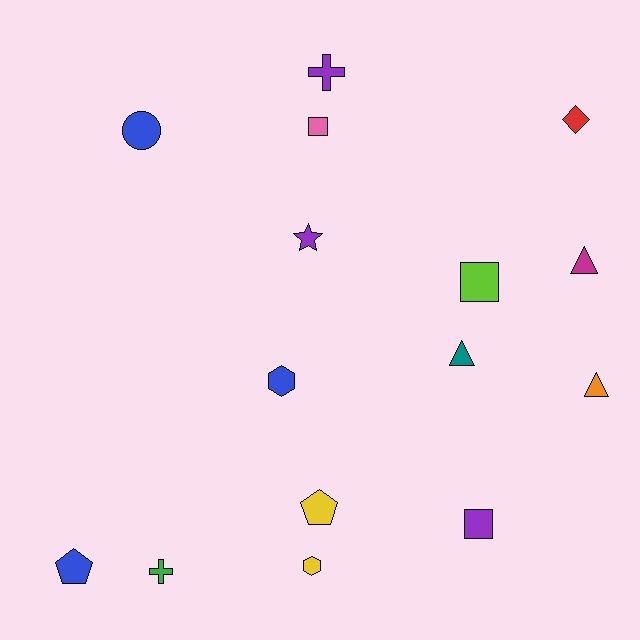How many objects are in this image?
There are 15 objects.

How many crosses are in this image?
There are 2 crosses.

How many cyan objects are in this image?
There are no cyan objects.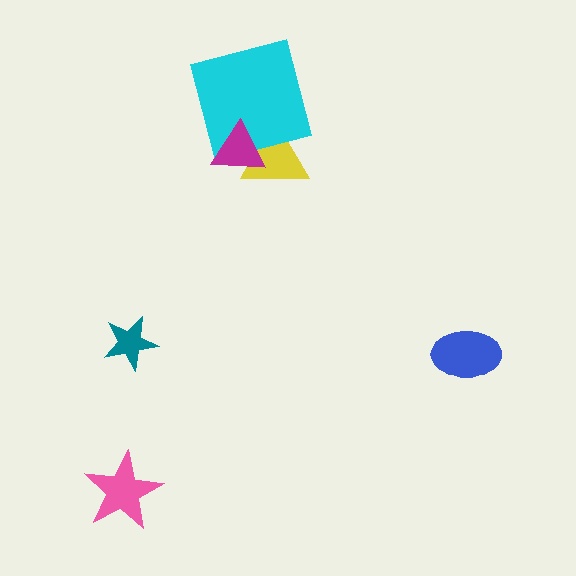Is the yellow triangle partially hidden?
Yes, it is partially covered by another shape.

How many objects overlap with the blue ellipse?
0 objects overlap with the blue ellipse.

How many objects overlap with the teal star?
0 objects overlap with the teal star.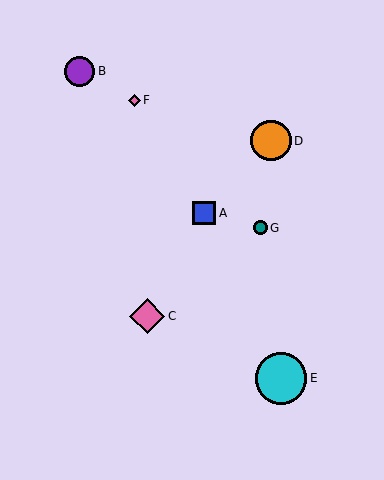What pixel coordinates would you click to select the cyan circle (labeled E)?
Click at (281, 378) to select the cyan circle E.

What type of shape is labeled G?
Shape G is a teal circle.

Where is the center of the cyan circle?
The center of the cyan circle is at (281, 378).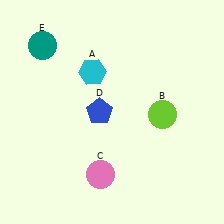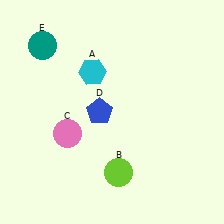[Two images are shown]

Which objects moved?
The objects that moved are: the lime circle (B), the pink circle (C).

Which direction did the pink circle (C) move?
The pink circle (C) moved up.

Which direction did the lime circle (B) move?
The lime circle (B) moved down.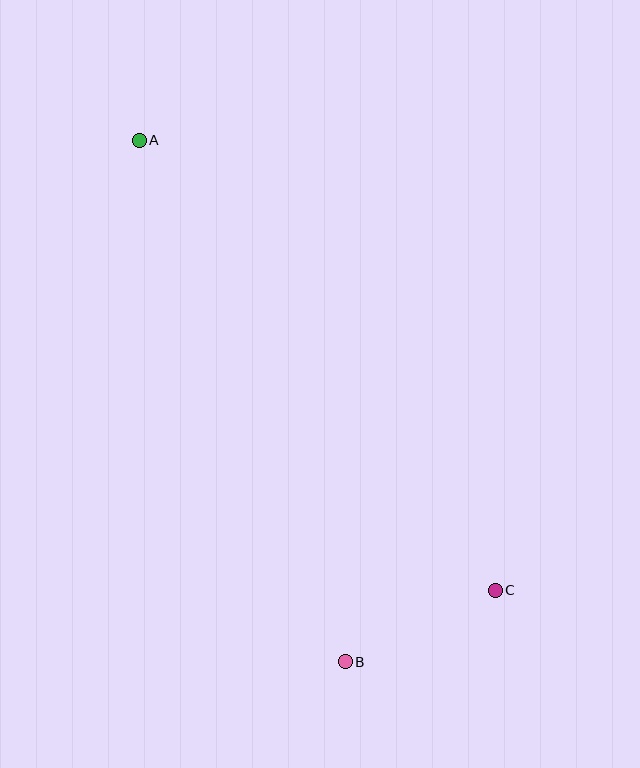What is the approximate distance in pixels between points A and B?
The distance between A and B is approximately 561 pixels.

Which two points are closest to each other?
Points B and C are closest to each other.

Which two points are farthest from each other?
Points A and C are farthest from each other.